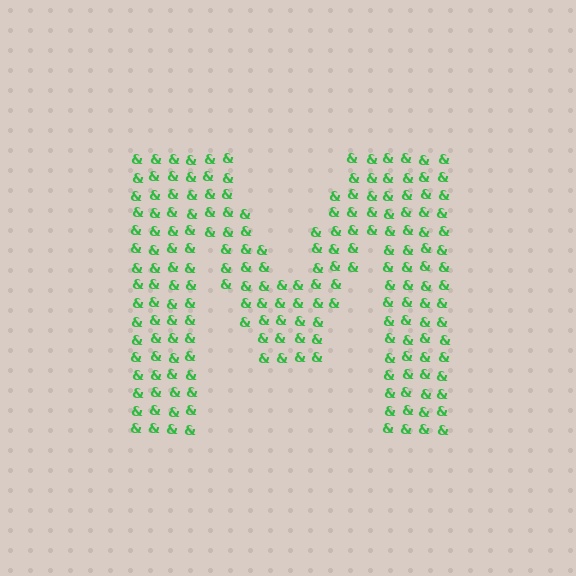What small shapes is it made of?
It is made of small ampersands.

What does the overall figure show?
The overall figure shows the letter M.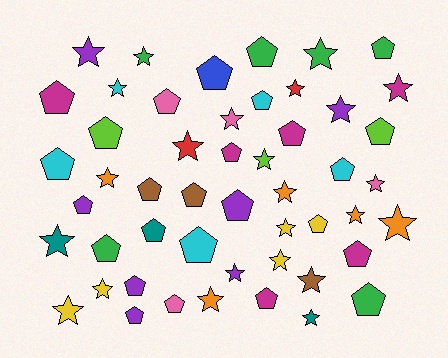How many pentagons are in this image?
There are 26 pentagons.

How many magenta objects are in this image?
There are 6 magenta objects.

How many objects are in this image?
There are 50 objects.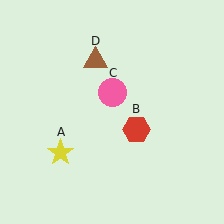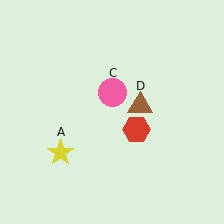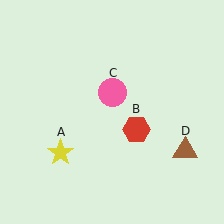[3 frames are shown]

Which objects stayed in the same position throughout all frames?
Yellow star (object A) and red hexagon (object B) and pink circle (object C) remained stationary.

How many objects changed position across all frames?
1 object changed position: brown triangle (object D).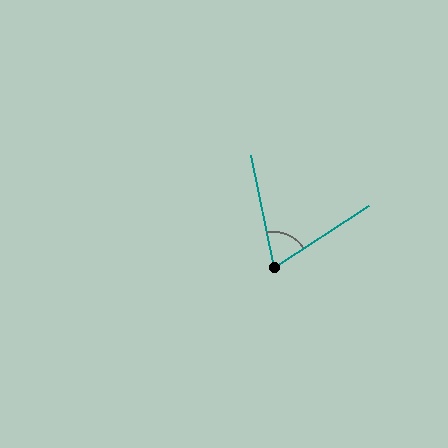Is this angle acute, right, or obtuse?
It is acute.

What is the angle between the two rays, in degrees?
Approximately 68 degrees.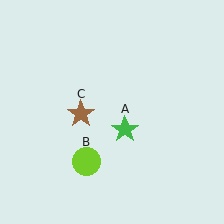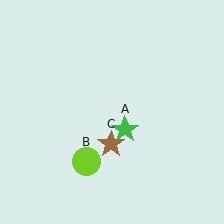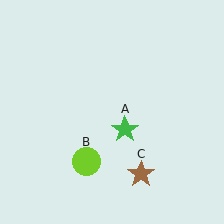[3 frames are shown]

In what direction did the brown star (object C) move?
The brown star (object C) moved down and to the right.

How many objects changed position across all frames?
1 object changed position: brown star (object C).